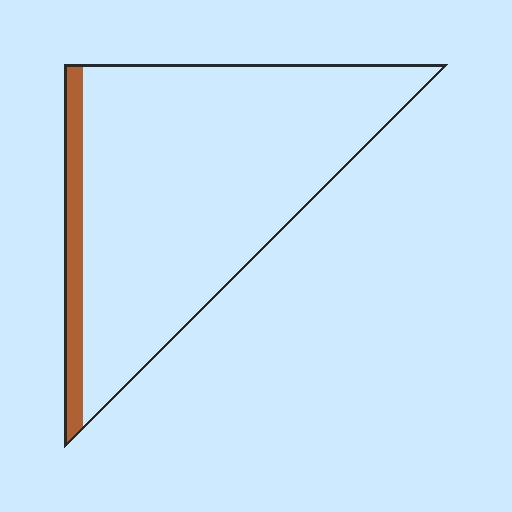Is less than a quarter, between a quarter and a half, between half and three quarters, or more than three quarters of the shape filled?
Less than a quarter.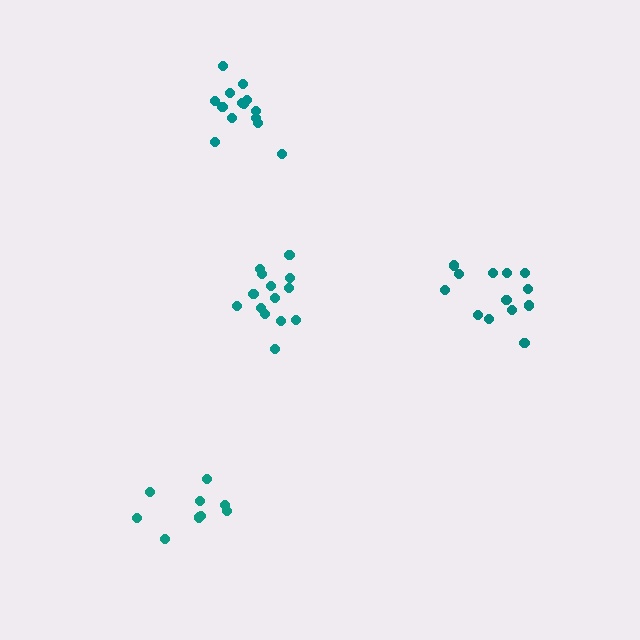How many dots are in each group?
Group 1: 9 dots, Group 2: 14 dots, Group 3: 14 dots, Group 4: 13 dots (50 total).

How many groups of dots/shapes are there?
There are 4 groups.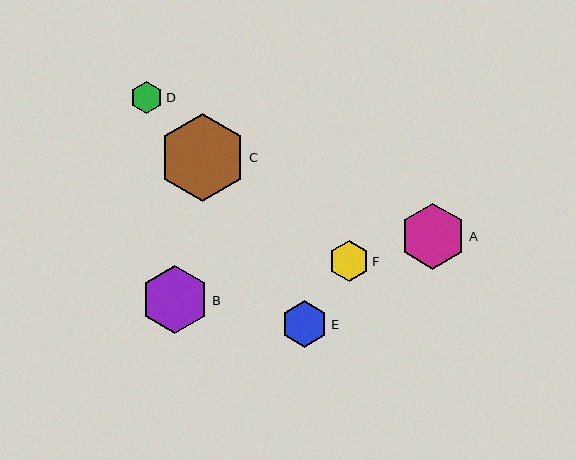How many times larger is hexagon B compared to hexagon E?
Hexagon B is approximately 1.4 times the size of hexagon E.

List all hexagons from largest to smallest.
From largest to smallest: C, B, A, E, F, D.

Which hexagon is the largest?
Hexagon C is the largest with a size of approximately 87 pixels.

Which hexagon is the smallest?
Hexagon D is the smallest with a size of approximately 32 pixels.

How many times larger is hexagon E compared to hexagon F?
Hexagon E is approximately 1.2 times the size of hexagon F.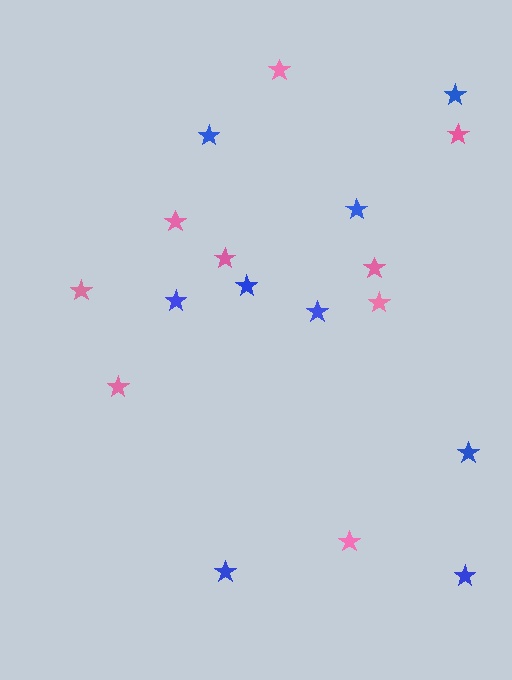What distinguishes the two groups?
There are 2 groups: one group of pink stars (9) and one group of blue stars (9).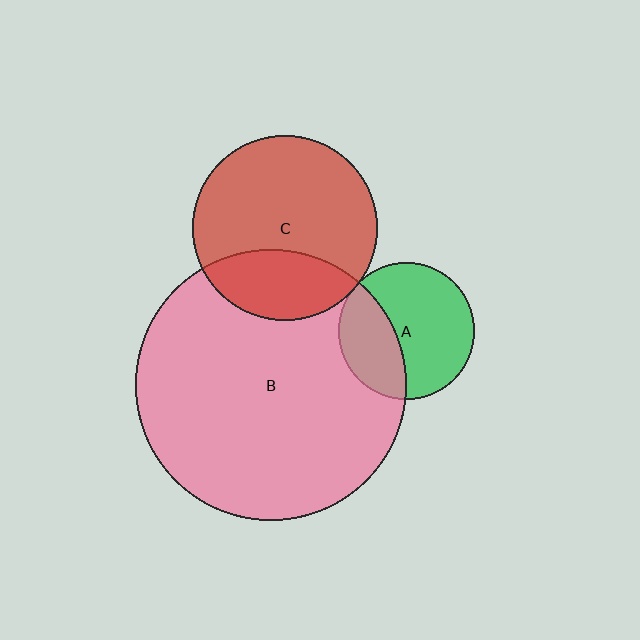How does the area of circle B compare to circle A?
Approximately 3.9 times.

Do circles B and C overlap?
Yes.